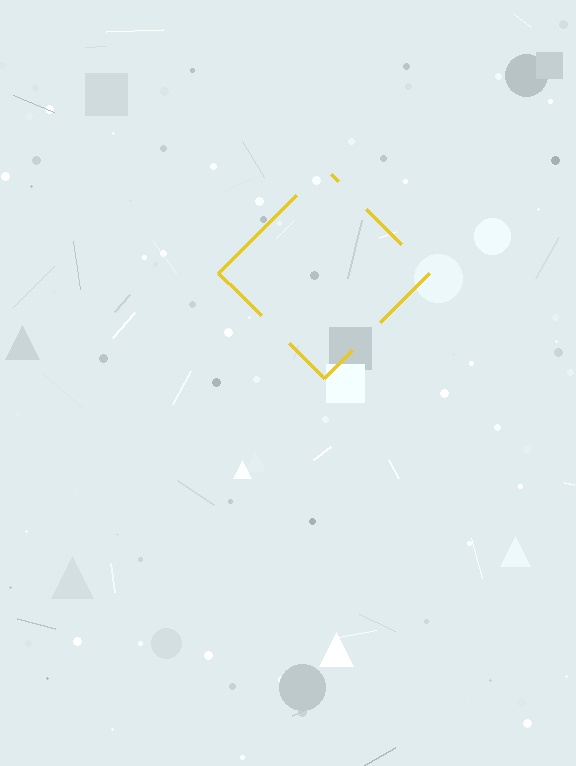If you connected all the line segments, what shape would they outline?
They would outline a diamond.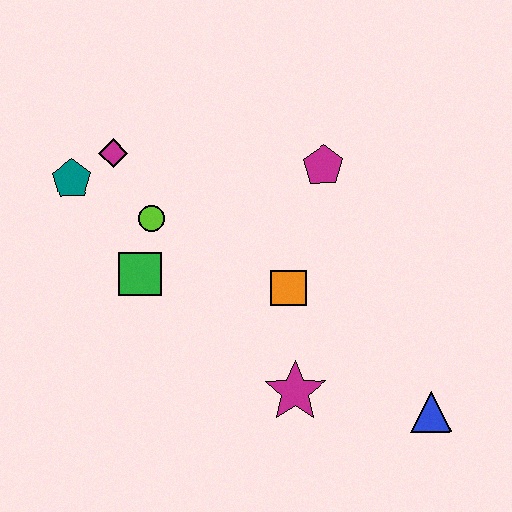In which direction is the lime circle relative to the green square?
The lime circle is above the green square.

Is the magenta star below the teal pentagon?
Yes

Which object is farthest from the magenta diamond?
The blue triangle is farthest from the magenta diamond.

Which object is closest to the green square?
The lime circle is closest to the green square.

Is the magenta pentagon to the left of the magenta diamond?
No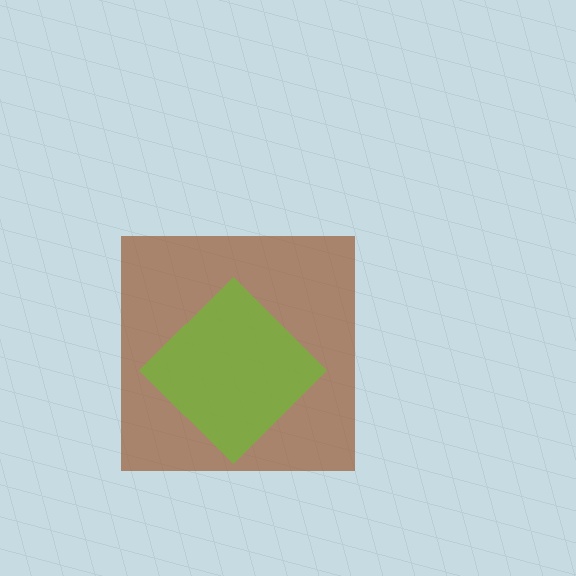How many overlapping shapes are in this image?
There are 2 overlapping shapes in the image.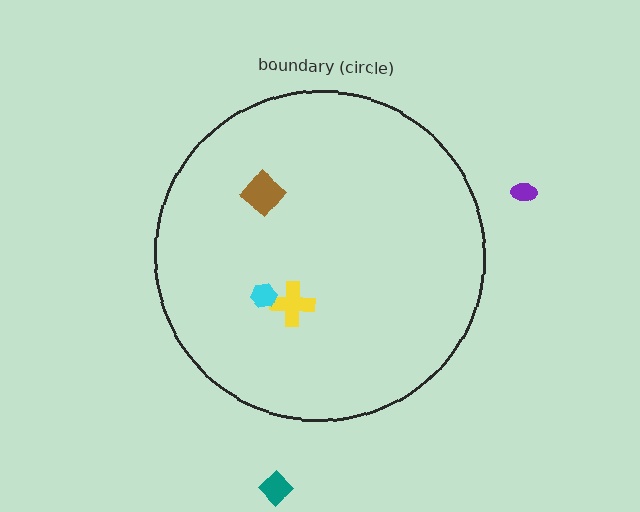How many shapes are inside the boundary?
3 inside, 2 outside.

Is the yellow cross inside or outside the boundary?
Inside.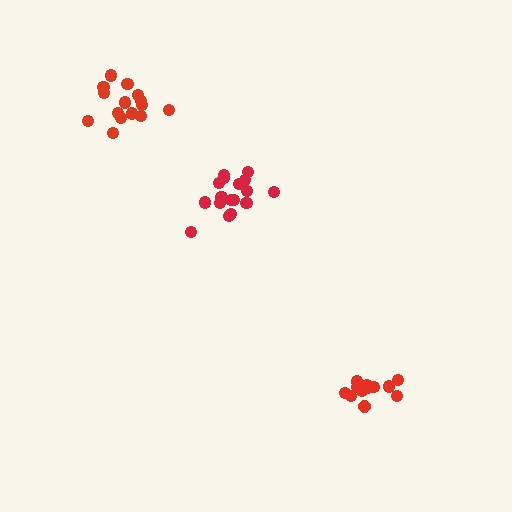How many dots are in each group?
Group 1: 17 dots, Group 2: 12 dots, Group 3: 15 dots (44 total).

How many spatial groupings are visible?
There are 3 spatial groupings.